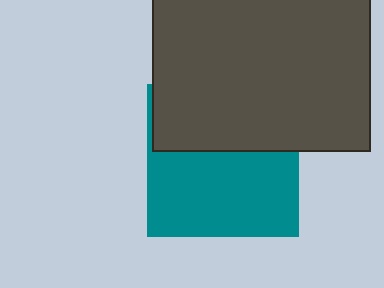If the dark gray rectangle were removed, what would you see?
You would see the complete teal square.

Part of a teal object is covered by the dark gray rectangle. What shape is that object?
It is a square.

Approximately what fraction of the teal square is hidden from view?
Roughly 43% of the teal square is hidden behind the dark gray rectangle.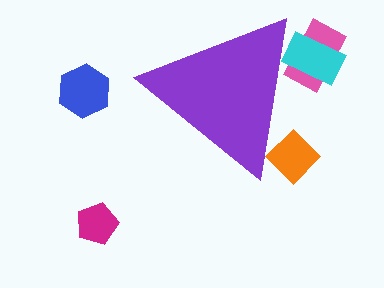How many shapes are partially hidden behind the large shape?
3 shapes are partially hidden.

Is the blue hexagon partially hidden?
No, the blue hexagon is fully visible.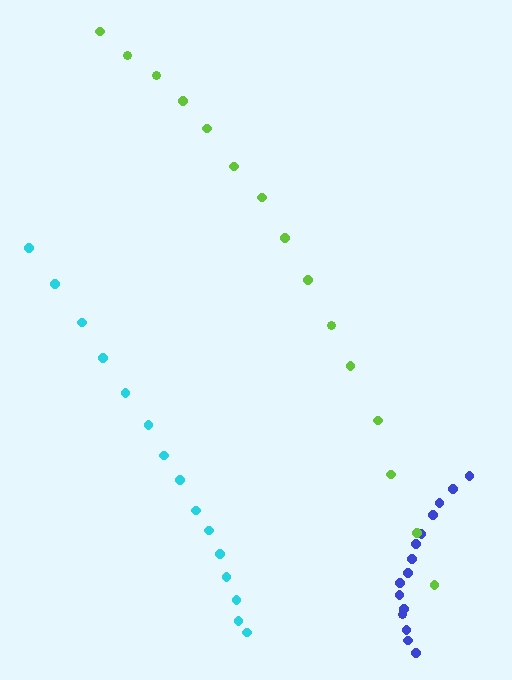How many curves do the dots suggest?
There are 3 distinct paths.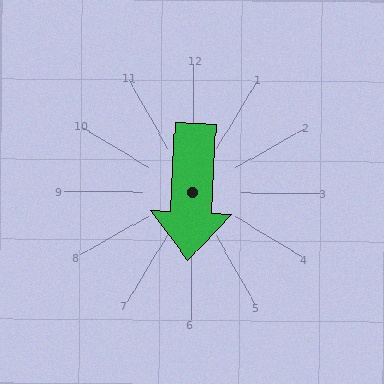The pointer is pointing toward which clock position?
Roughly 6 o'clock.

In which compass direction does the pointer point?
South.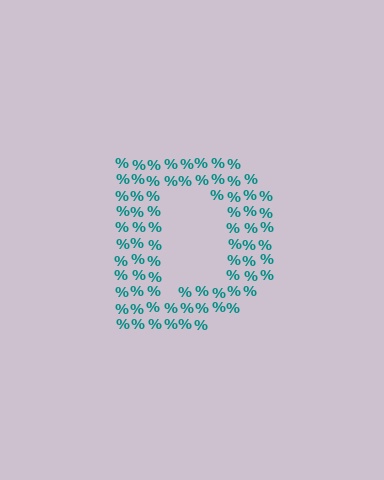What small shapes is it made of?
It is made of small percent signs.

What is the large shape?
The large shape is the letter D.